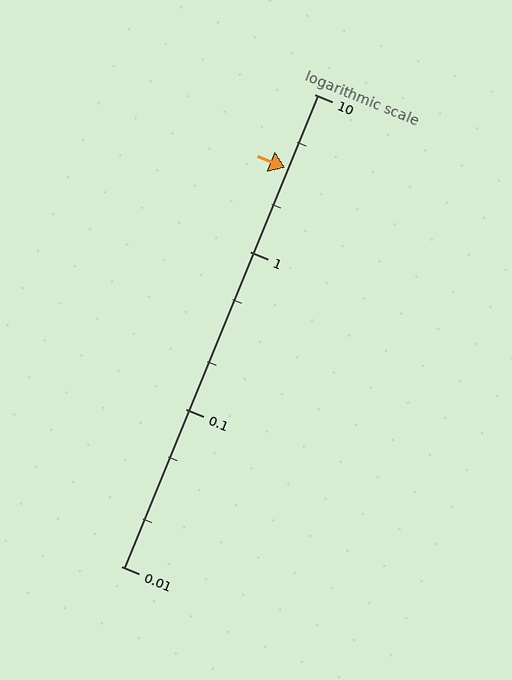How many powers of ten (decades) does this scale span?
The scale spans 3 decades, from 0.01 to 10.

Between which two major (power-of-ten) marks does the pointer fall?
The pointer is between 1 and 10.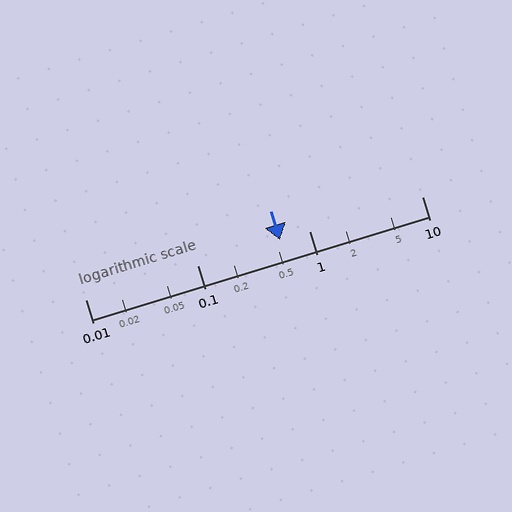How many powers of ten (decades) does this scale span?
The scale spans 3 decades, from 0.01 to 10.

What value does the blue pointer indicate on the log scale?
The pointer indicates approximately 0.54.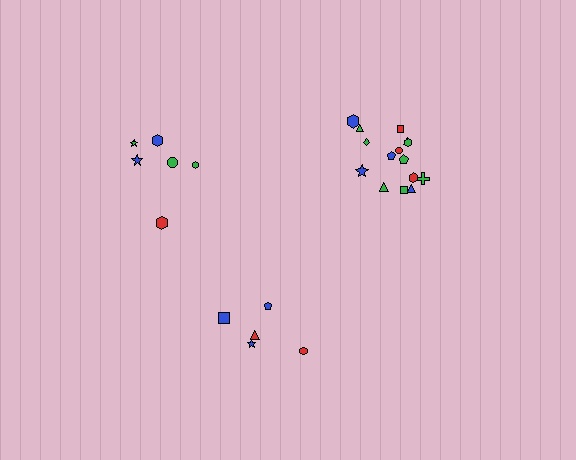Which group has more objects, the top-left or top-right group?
The top-right group.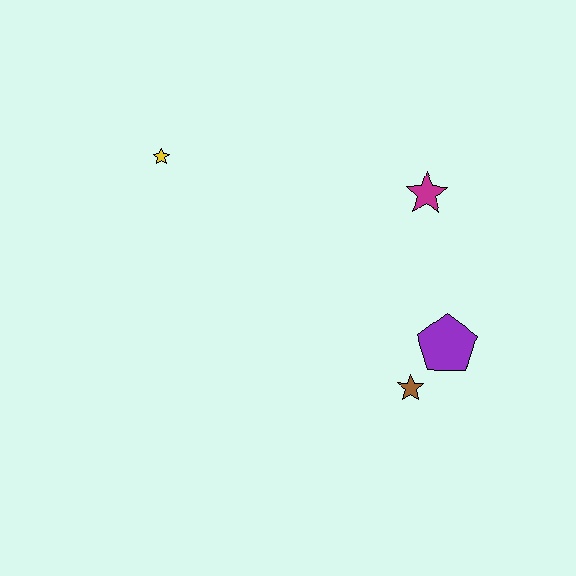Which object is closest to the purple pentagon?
The brown star is closest to the purple pentagon.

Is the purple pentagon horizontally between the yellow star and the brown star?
No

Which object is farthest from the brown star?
The yellow star is farthest from the brown star.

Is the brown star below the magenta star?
Yes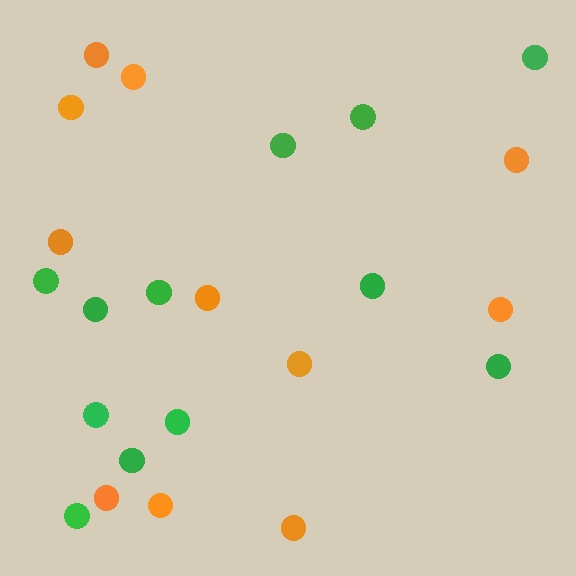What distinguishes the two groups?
There are 2 groups: one group of orange circles (11) and one group of green circles (12).